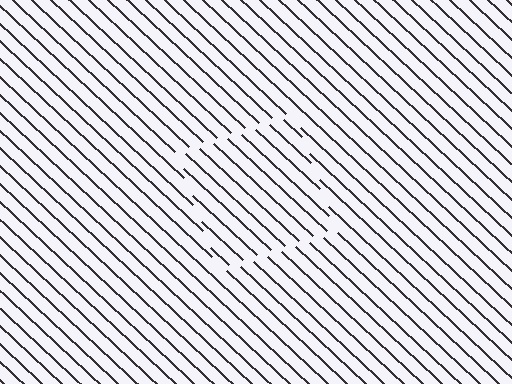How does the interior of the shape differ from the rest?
The interior of the shape contains the same grating, shifted by half a period — the contour is defined by the phase discontinuity where line-ends from the inner and outer gratings abut.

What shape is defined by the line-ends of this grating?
An illusory square. The interior of the shape contains the same grating, shifted by half a period — the contour is defined by the phase discontinuity where line-ends from the inner and outer gratings abut.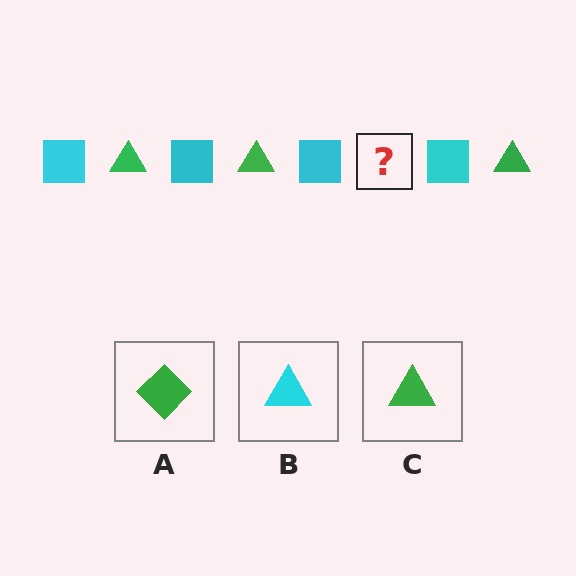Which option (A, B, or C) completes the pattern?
C.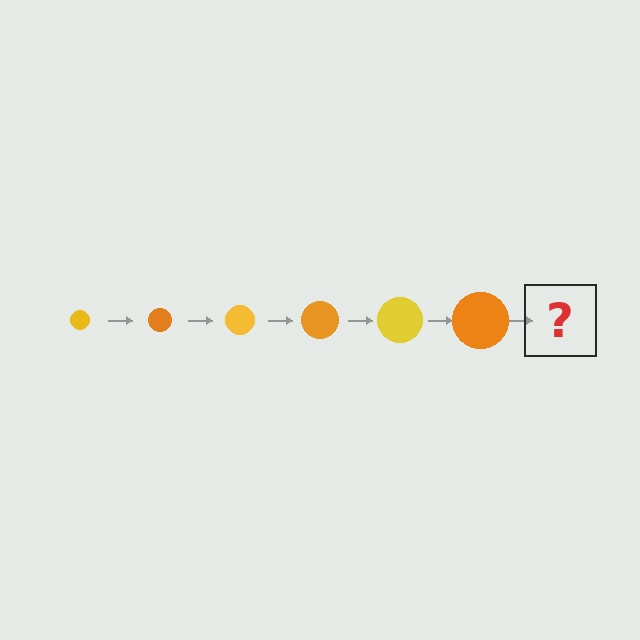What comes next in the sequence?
The next element should be a yellow circle, larger than the previous one.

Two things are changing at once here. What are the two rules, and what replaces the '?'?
The two rules are that the circle grows larger each step and the color cycles through yellow and orange. The '?' should be a yellow circle, larger than the previous one.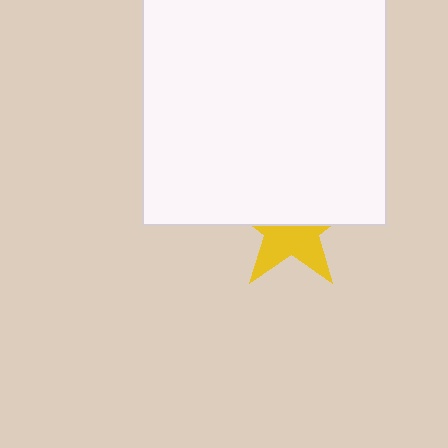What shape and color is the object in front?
The object in front is a white rectangle.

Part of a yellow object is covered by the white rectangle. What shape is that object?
It is a star.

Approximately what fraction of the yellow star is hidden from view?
Roughly 53% of the yellow star is hidden behind the white rectangle.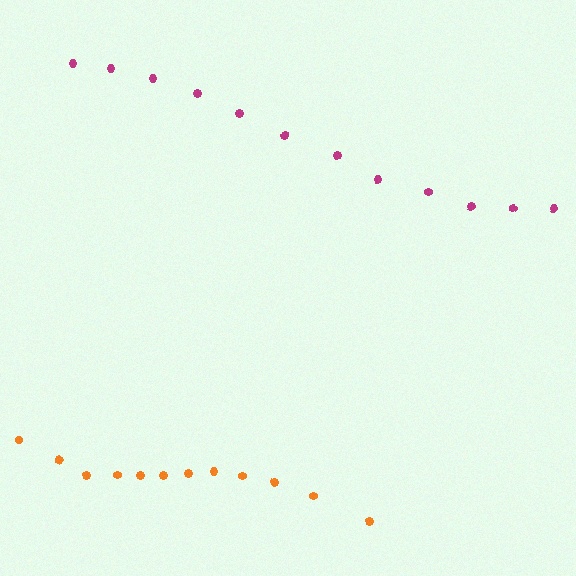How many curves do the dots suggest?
There are 2 distinct paths.